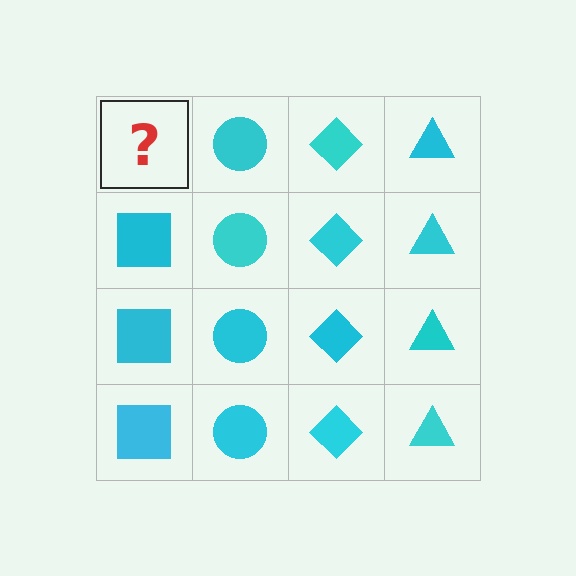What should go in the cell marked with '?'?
The missing cell should contain a cyan square.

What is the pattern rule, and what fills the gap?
The rule is that each column has a consistent shape. The gap should be filled with a cyan square.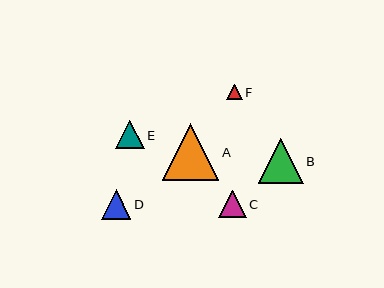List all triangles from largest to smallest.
From largest to smallest: A, B, D, E, C, F.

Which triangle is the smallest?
Triangle F is the smallest with a size of approximately 15 pixels.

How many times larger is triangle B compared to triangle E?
Triangle B is approximately 1.6 times the size of triangle E.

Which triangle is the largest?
Triangle A is the largest with a size of approximately 56 pixels.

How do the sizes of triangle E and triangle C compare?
Triangle E and triangle C are approximately the same size.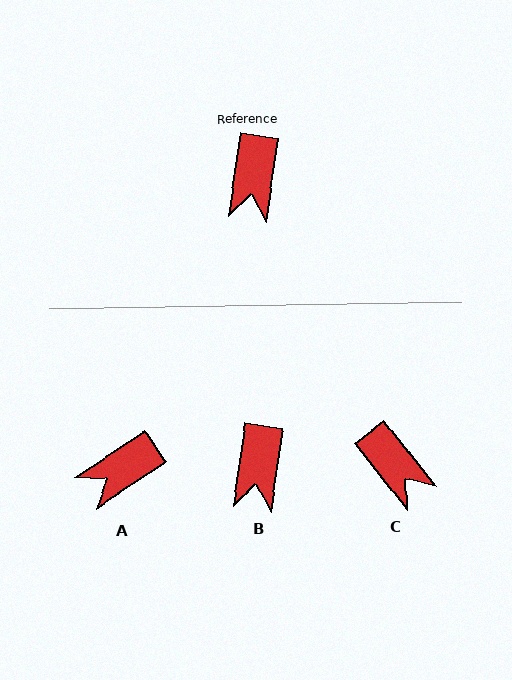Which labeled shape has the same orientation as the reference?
B.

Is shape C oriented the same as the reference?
No, it is off by about 46 degrees.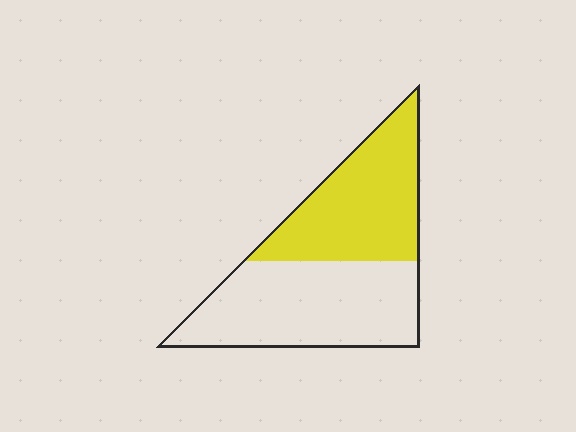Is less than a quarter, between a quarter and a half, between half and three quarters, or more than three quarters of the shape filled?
Between a quarter and a half.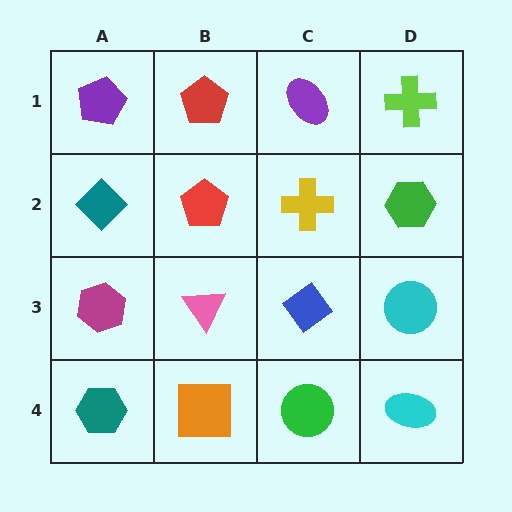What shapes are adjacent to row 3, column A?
A teal diamond (row 2, column A), a teal hexagon (row 4, column A), a pink triangle (row 3, column B).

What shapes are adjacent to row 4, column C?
A blue diamond (row 3, column C), an orange square (row 4, column B), a cyan ellipse (row 4, column D).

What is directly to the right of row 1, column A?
A red pentagon.